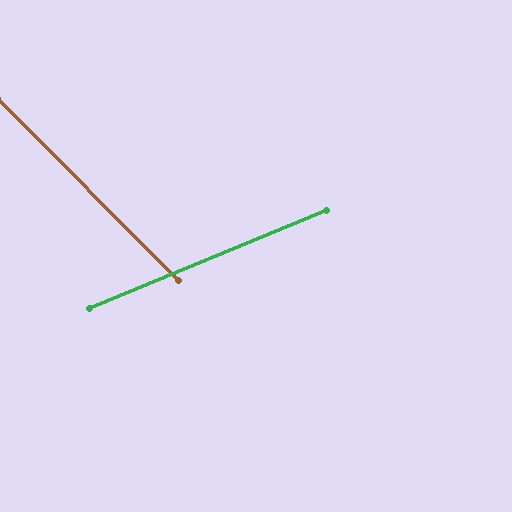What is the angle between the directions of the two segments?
Approximately 67 degrees.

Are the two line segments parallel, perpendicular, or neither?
Neither parallel nor perpendicular — they differ by about 67°.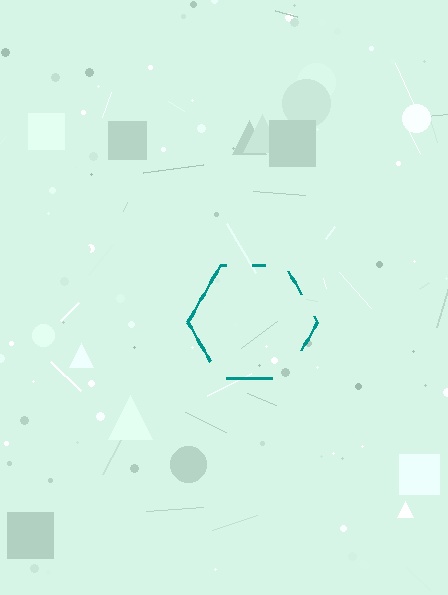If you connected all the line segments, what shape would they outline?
They would outline a hexagon.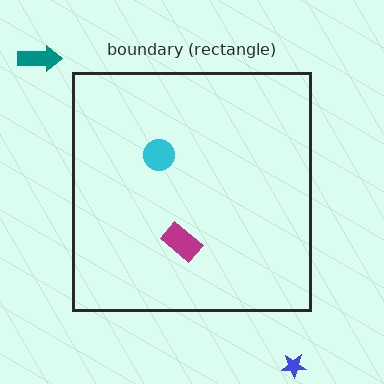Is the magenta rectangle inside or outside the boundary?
Inside.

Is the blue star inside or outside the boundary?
Outside.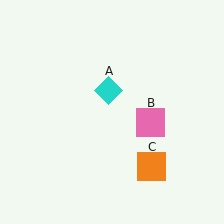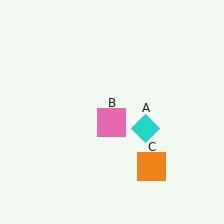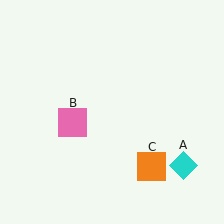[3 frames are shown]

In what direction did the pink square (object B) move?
The pink square (object B) moved left.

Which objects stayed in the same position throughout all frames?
Orange square (object C) remained stationary.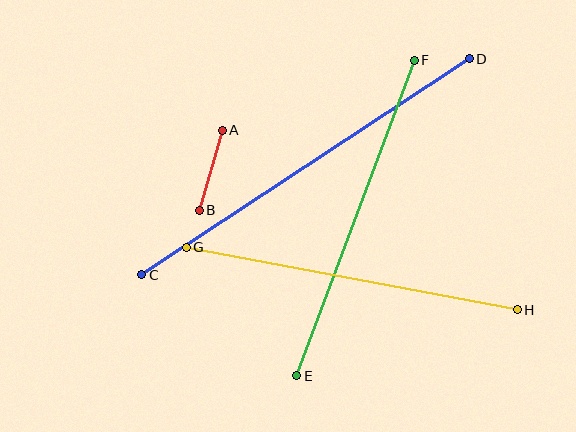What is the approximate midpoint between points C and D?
The midpoint is at approximately (305, 167) pixels.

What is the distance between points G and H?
The distance is approximately 337 pixels.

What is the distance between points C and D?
The distance is approximately 392 pixels.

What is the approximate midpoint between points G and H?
The midpoint is at approximately (352, 278) pixels.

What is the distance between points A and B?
The distance is approximately 83 pixels.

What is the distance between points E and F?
The distance is approximately 336 pixels.